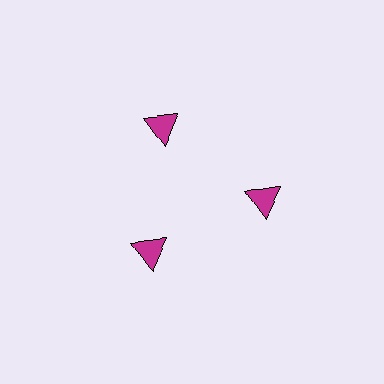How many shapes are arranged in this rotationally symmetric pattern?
There are 3 shapes, arranged in 3 groups of 1.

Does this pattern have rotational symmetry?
Yes, this pattern has 3-fold rotational symmetry. It looks the same after rotating 120 degrees around the center.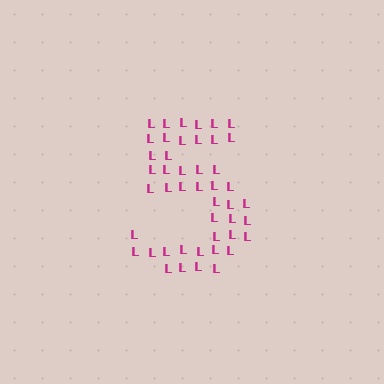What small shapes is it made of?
It is made of small letter L's.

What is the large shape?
The large shape is the digit 5.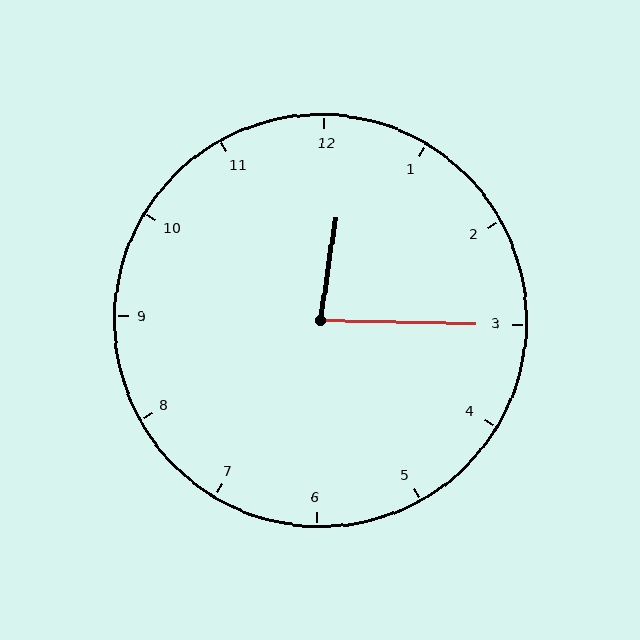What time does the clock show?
12:15.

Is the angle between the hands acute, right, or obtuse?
It is acute.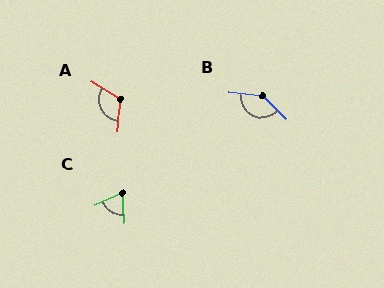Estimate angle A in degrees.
Approximately 114 degrees.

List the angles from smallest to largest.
C (67°), A (114°), B (140°).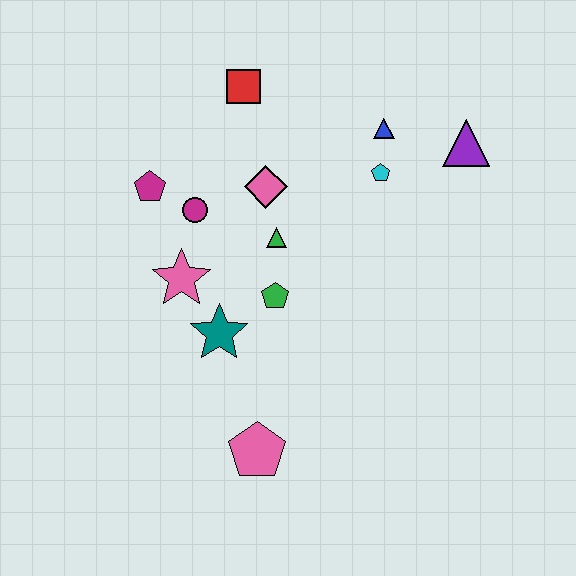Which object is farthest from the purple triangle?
The pink pentagon is farthest from the purple triangle.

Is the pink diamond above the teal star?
Yes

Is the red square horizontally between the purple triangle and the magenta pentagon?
Yes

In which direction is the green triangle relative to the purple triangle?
The green triangle is to the left of the purple triangle.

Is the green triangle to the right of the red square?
Yes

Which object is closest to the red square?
The pink diamond is closest to the red square.